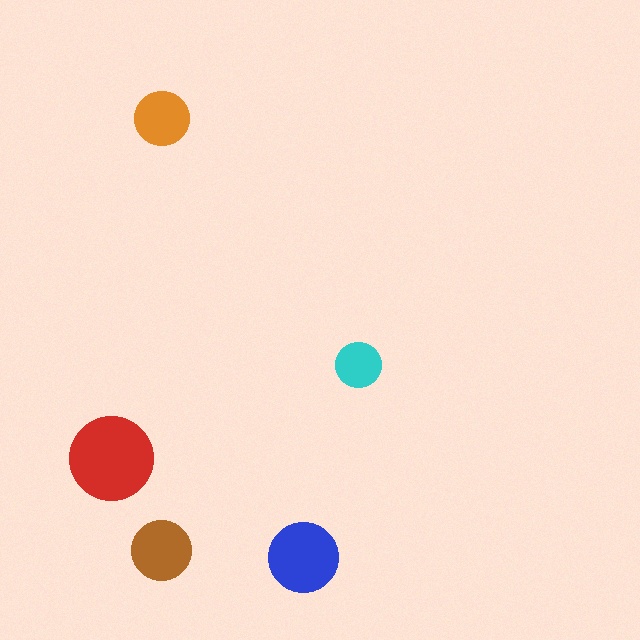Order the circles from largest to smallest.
the red one, the blue one, the brown one, the orange one, the cyan one.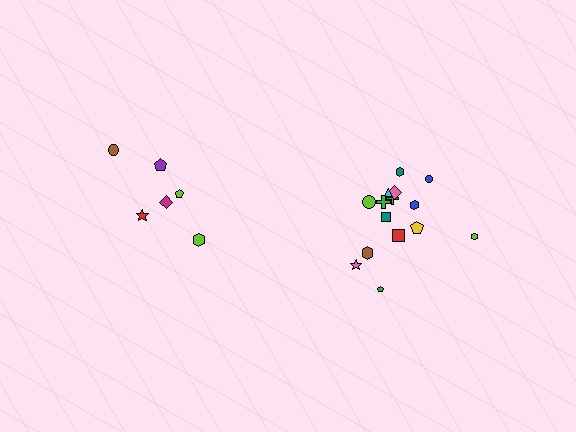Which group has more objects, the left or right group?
The right group.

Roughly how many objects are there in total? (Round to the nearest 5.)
Roughly 20 objects in total.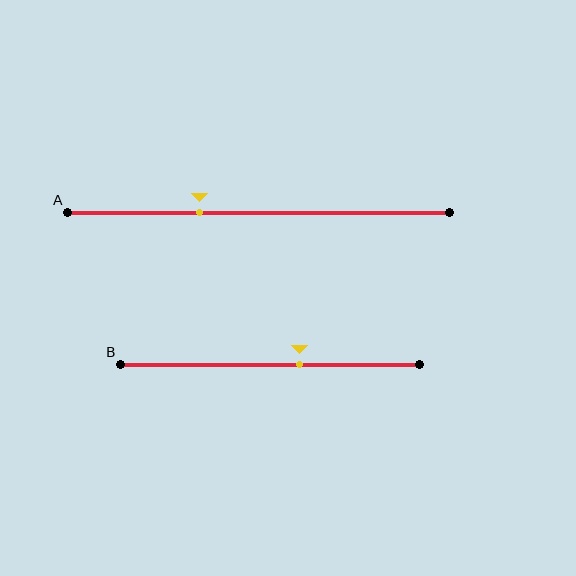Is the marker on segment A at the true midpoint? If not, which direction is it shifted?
No, the marker on segment A is shifted to the left by about 15% of the segment length.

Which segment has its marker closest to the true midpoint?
Segment B has its marker closest to the true midpoint.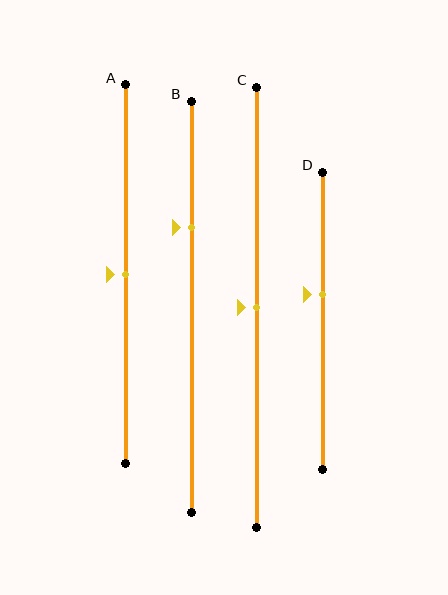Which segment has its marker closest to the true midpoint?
Segment A has its marker closest to the true midpoint.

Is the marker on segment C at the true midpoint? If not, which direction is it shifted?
Yes, the marker on segment C is at the true midpoint.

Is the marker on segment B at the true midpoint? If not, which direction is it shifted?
No, the marker on segment B is shifted upward by about 19% of the segment length.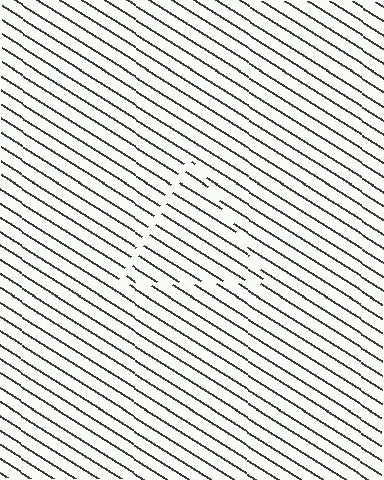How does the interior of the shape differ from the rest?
The interior of the shape contains the same grating, shifted by half a period — the contour is defined by the phase discontinuity where line-ends from the inner and outer gratings abut.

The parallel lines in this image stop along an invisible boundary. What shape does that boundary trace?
An illusory triangle. The interior of the shape contains the same grating, shifted by half a period — the contour is defined by the phase discontinuity where line-ends from the inner and outer gratings abut.